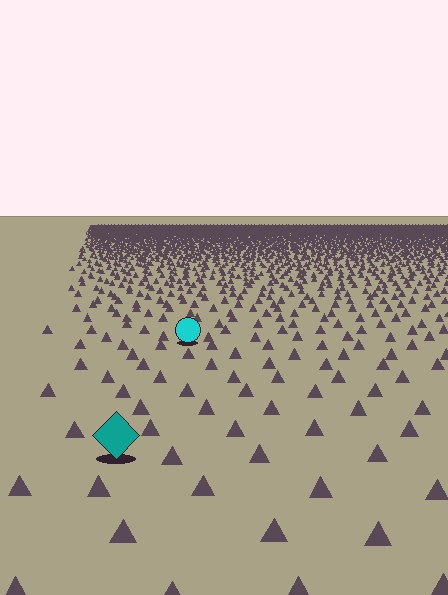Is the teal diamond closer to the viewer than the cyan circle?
Yes. The teal diamond is closer — you can tell from the texture gradient: the ground texture is coarser near it.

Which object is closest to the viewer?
The teal diamond is closest. The texture marks near it are larger and more spread out.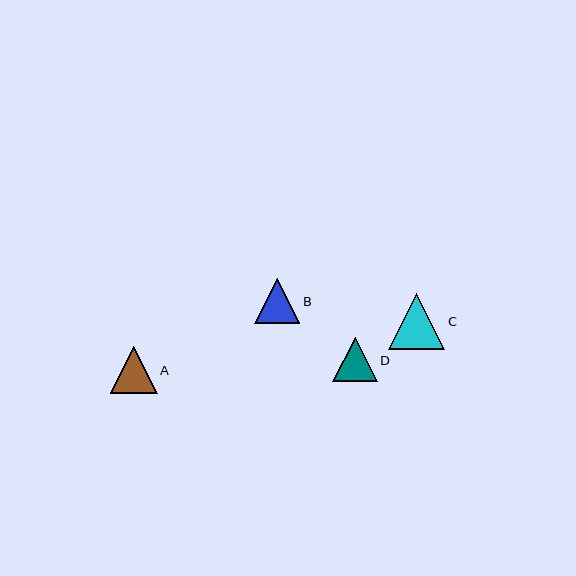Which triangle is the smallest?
Triangle D is the smallest with a size of approximately 44 pixels.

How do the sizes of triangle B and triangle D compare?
Triangle B and triangle D are approximately the same size.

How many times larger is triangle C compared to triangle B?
Triangle C is approximately 1.2 times the size of triangle B.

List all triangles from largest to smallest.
From largest to smallest: C, A, B, D.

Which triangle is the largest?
Triangle C is the largest with a size of approximately 56 pixels.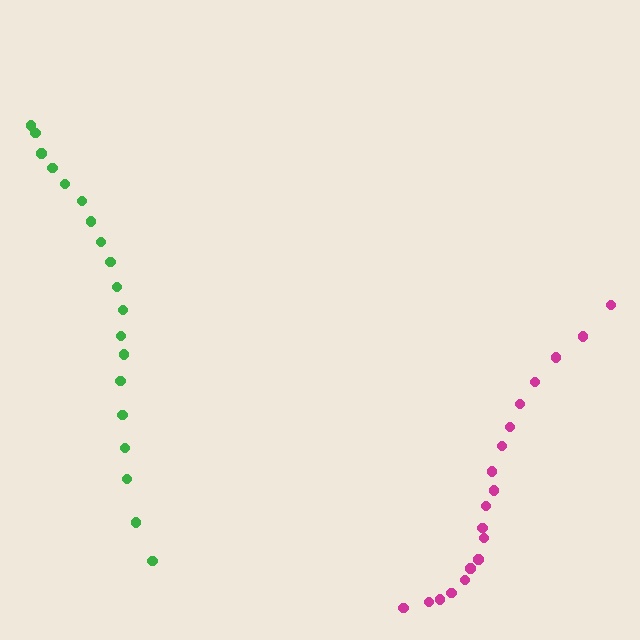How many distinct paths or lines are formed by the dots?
There are 2 distinct paths.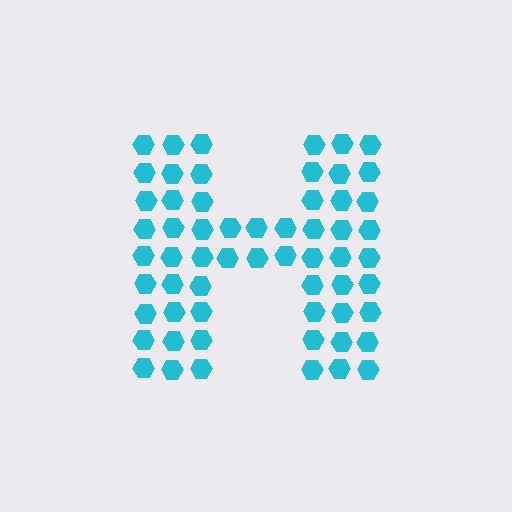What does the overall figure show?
The overall figure shows the letter H.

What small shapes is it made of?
It is made of small hexagons.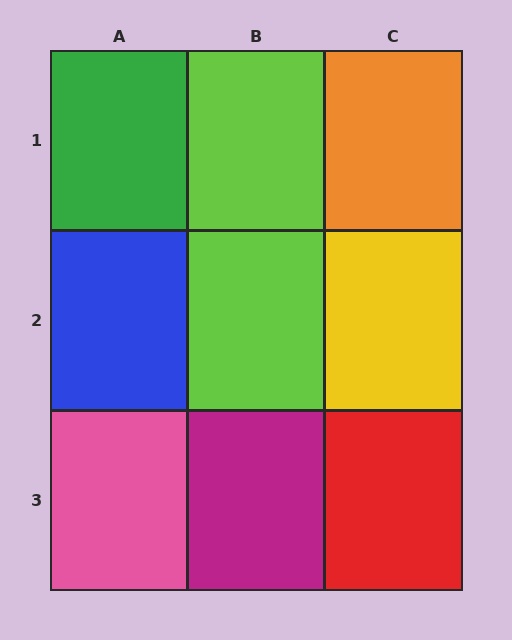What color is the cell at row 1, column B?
Lime.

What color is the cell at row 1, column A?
Green.